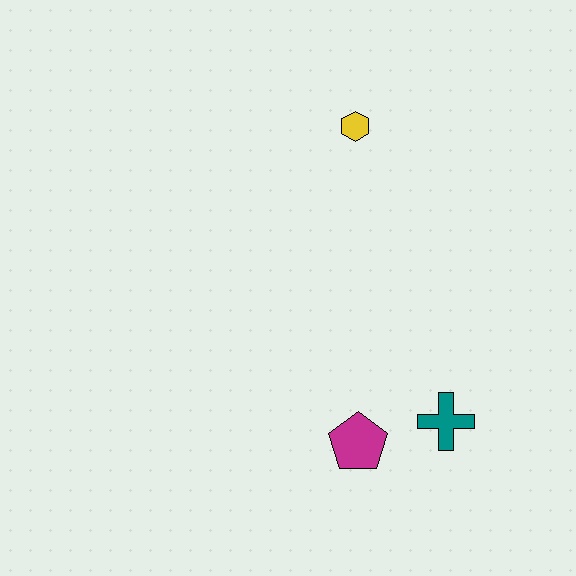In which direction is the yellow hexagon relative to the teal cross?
The yellow hexagon is above the teal cross.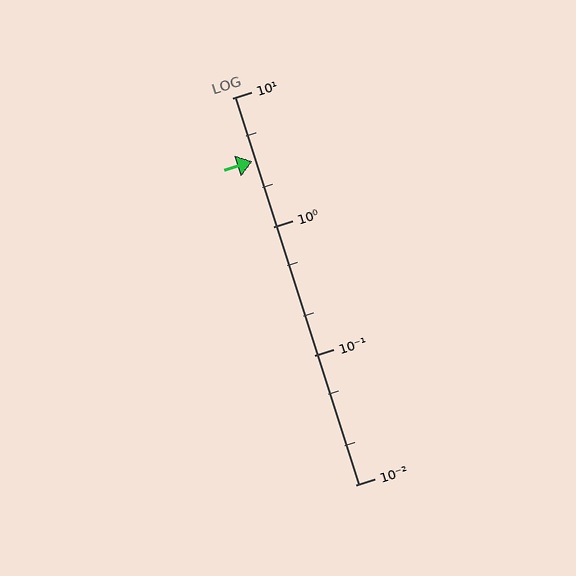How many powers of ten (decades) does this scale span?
The scale spans 3 decades, from 0.01 to 10.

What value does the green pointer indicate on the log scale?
The pointer indicates approximately 3.2.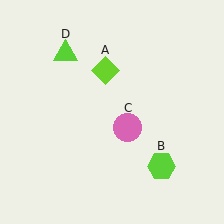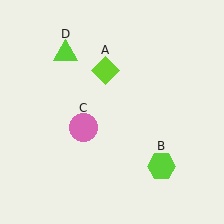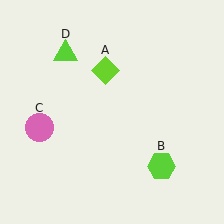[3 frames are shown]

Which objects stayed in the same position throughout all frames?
Lime diamond (object A) and lime hexagon (object B) and lime triangle (object D) remained stationary.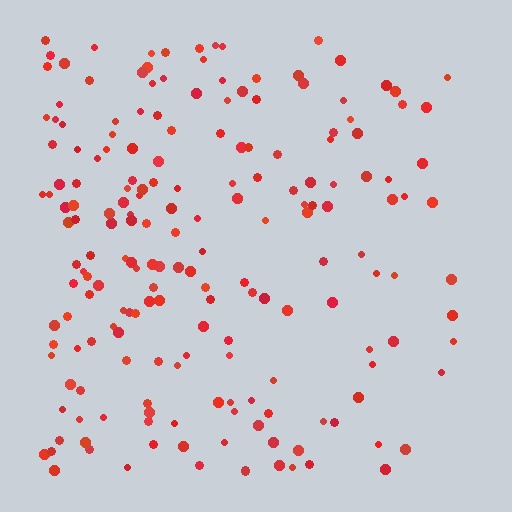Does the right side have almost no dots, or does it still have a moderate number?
Still a moderate number, just noticeably fewer than the left.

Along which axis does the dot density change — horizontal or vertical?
Horizontal.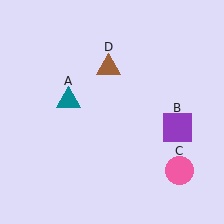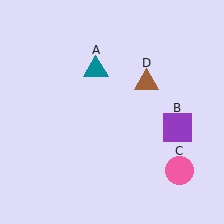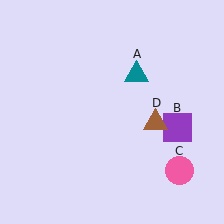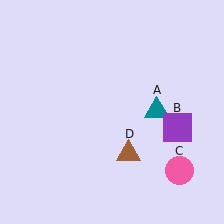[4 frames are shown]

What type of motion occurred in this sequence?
The teal triangle (object A), brown triangle (object D) rotated clockwise around the center of the scene.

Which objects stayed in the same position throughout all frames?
Purple square (object B) and pink circle (object C) remained stationary.